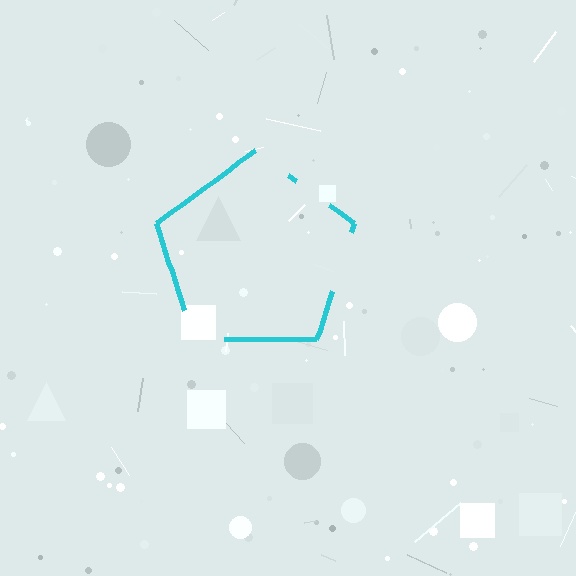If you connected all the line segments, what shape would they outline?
They would outline a pentagon.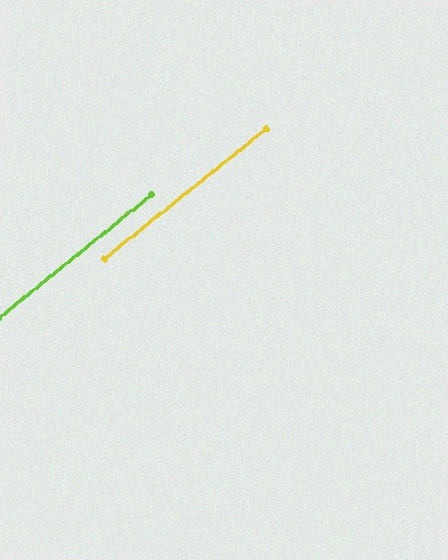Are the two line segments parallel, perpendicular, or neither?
Parallel — their directions differ by only 0.2°.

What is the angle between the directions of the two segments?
Approximately 0 degrees.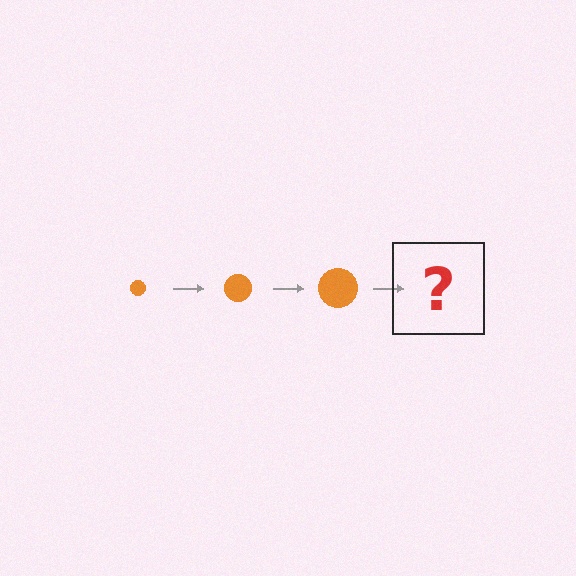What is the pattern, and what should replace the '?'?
The pattern is that the circle gets progressively larger each step. The '?' should be an orange circle, larger than the previous one.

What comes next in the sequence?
The next element should be an orange circle, larger than the previous one.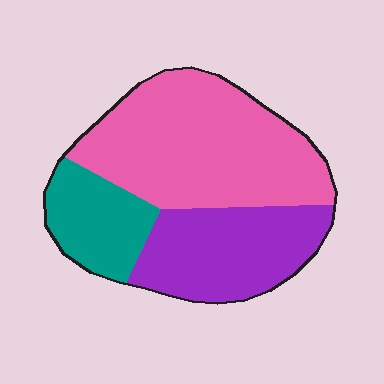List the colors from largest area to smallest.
From largest to smallest: pink, purple, teal.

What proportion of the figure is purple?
Purple covers 31% of the figure.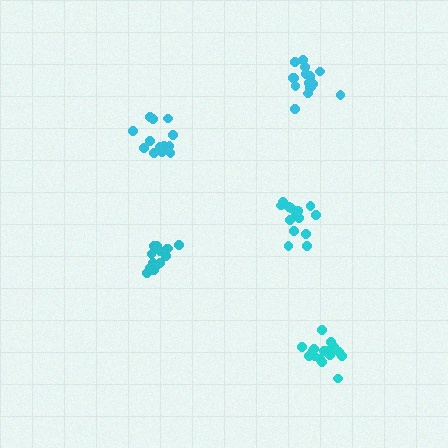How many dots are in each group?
Group 1: 15 dots, Group 2: 13 dots, Group 3: 17 dots, Group 4: 17 dots, Group 5: 15 dots (77 total).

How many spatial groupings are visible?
There are 5 spatial groupings.